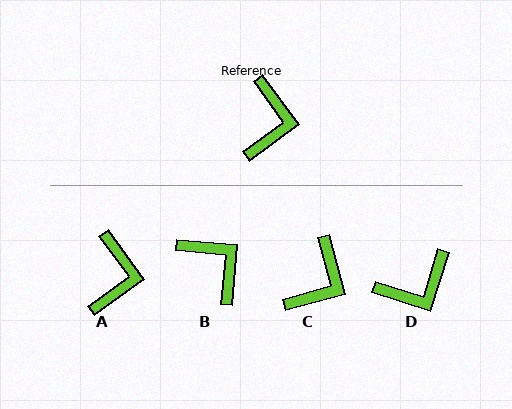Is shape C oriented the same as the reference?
No, it is off by about 21 degrees.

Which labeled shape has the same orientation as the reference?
A.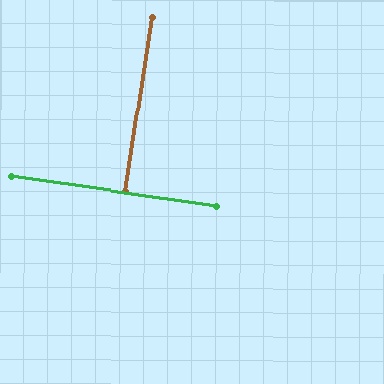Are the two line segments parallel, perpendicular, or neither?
Perpendicular — they meet at approximately 89°.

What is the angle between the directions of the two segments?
Approximately 89 degrees.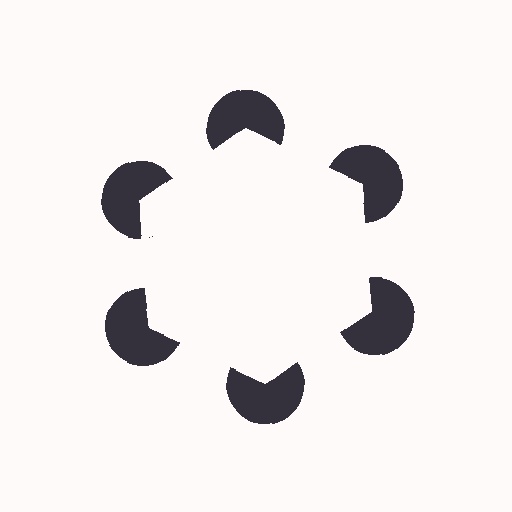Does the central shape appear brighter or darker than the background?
It typically appears slightly brighter than the background, even though no actual brightness change is drawn.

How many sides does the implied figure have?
6 sides.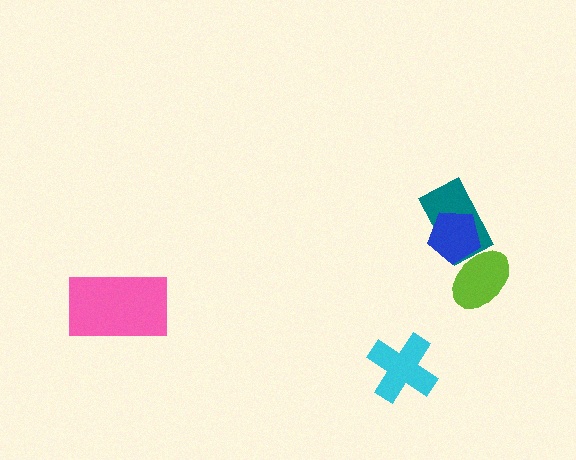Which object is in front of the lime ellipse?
The blue pentagon is in front of the lime ellipse.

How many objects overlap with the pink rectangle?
0 objects overlap with the pink rectangle.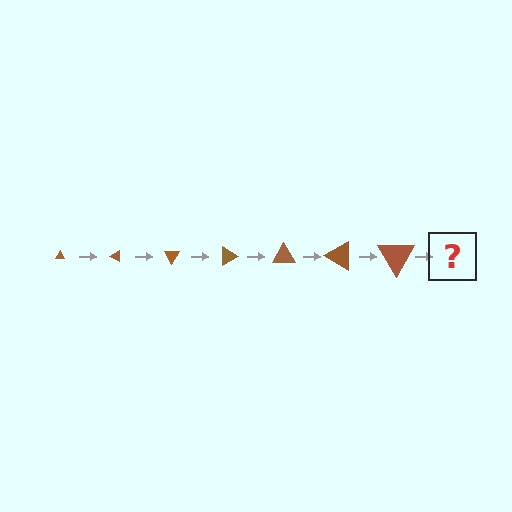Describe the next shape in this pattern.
It should be a triangle, larger than the previous one and rotated 210 degrees from the start.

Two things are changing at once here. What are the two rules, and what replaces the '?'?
The two rules are that the triangle grows larger each step and it rotates 30 degrees each step. The '?' should be a triangle, larger than the previous one and rotated 210 degrees from the start.